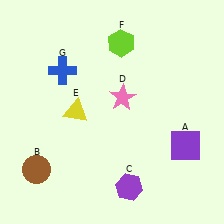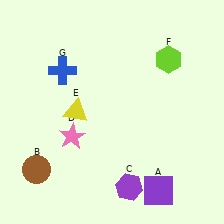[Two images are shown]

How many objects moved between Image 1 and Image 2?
3 objects moved between the two images.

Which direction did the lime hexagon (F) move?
The lime hexagon (F) moved right.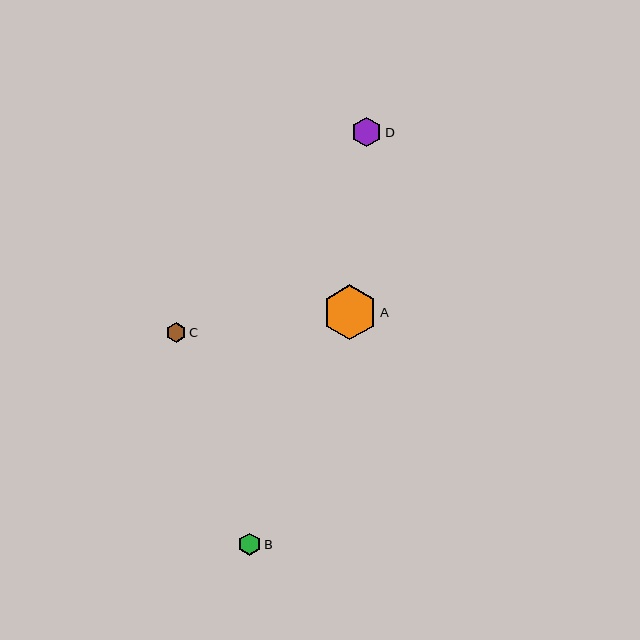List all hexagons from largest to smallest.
From largest to smallest: A, D, B, C.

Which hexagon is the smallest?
Hexagon C is the smallest with a size of approximately 20 pixels.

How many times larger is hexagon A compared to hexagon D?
Hexagon A is approximately 1.9 times the size of hexagon D.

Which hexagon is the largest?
Hexagon A is the largest with a size of approximately 55 pixels.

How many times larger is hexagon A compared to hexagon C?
Hexagon A is approximately 2.8 times the size of hexagon C.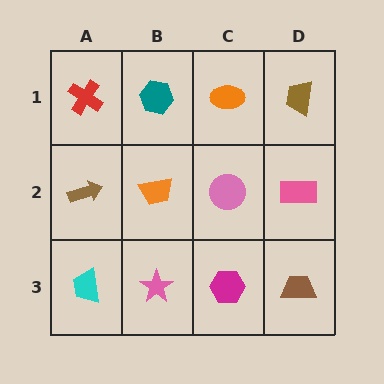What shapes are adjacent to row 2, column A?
A red cross (row 1, column A), a cyan trapezoid (row 3, column A), an orange trapezoid (row 2, column B).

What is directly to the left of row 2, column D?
A pink circle.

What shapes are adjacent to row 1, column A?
A brown arrow (row 2, column A), a teal hexagon (row 1, column B).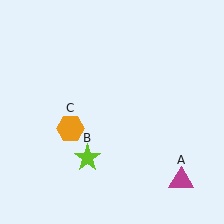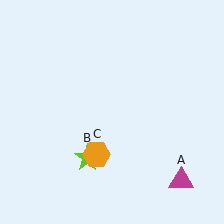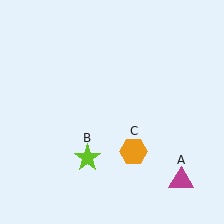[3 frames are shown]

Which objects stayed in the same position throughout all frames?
Magenta triangle (object A) and lime star (object B) remained stationary.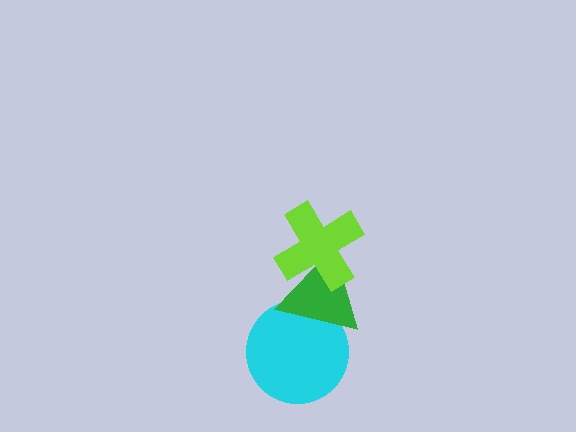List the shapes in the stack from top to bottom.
From top to bottom: the lime cross, the green triangle, the cyan circle.